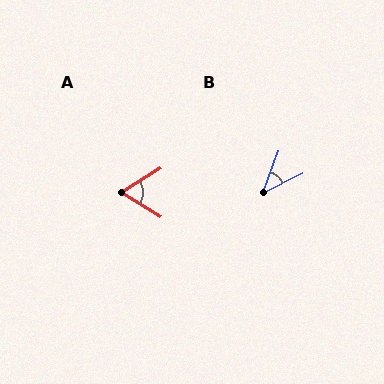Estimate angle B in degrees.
Approximately 43 degrees.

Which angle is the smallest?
B, at approximately 43 degrees.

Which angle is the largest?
A, at approximately 65 degrees.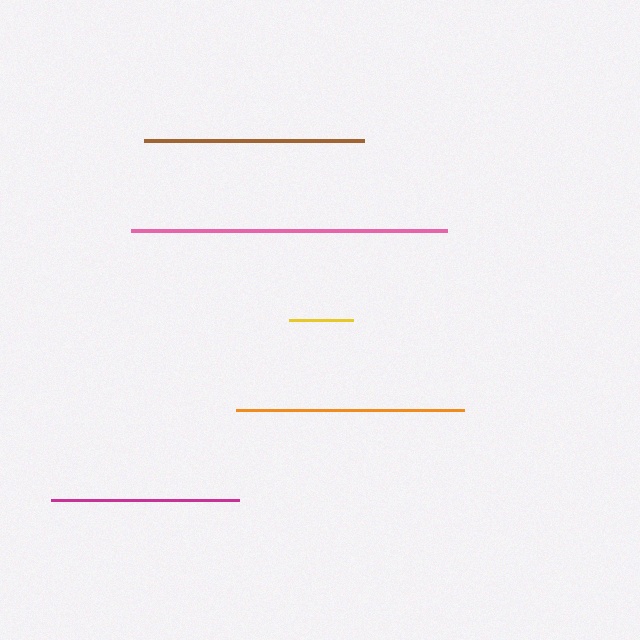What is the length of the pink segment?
The pink segment is approximately 317 pixels long.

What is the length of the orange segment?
The orange segment is approximately 228 pixels long.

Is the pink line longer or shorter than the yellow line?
The pink line is longer than the yellow line.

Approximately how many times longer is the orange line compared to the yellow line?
The orange line is approximately 3.6 times the length of the yellow line.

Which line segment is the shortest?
The yellow line is the shortest at approximately 63 pixels.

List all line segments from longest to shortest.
From longest to shortest: pink, orange, brown, magenta, yellow.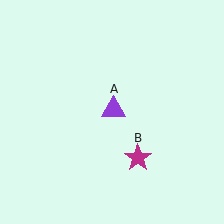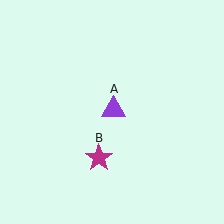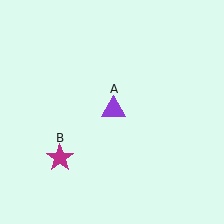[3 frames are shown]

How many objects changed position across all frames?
1 object changed position: magenta star (object B).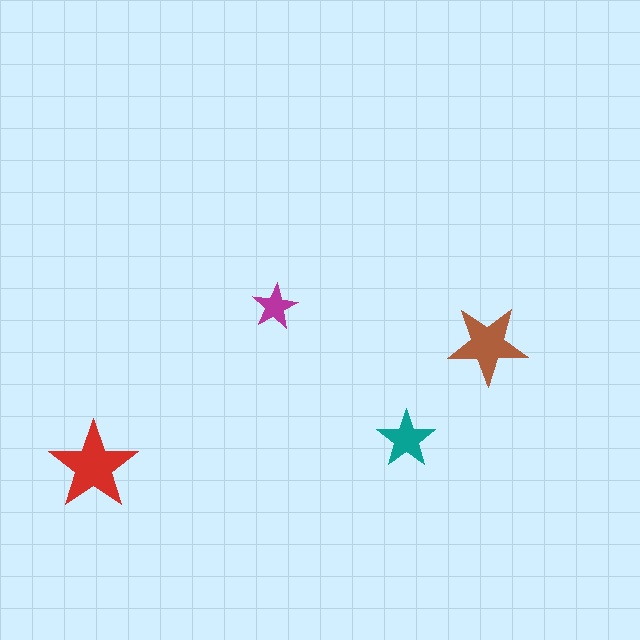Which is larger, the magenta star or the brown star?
The brown one.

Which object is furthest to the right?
The brown star is rightmost.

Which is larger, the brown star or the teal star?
The brown one.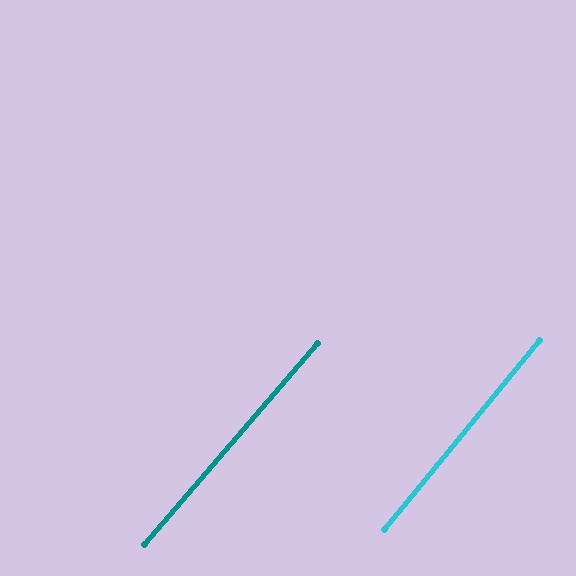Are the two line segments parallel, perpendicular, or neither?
Parallel — their directions differ by only 1.4°.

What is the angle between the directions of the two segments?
Approximately 1 degree.